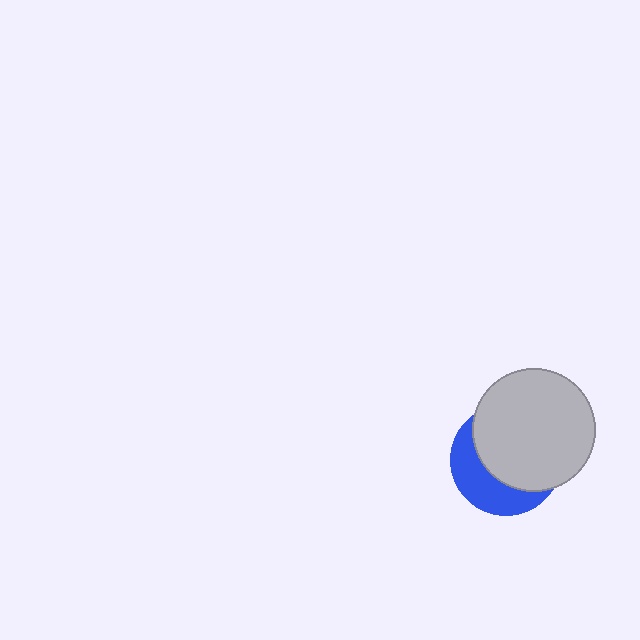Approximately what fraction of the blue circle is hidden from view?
Roughly 63% of the blue circle is hidden behind the light gray circle.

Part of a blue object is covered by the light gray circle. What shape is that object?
It is a circle.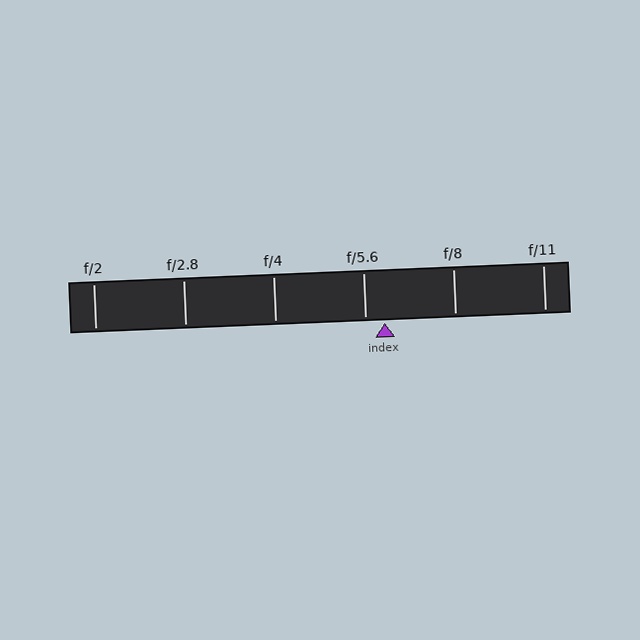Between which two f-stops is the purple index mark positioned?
The index mark is between f/5.6 and f/8.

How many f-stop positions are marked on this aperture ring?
There are 6 f-stop positions marked.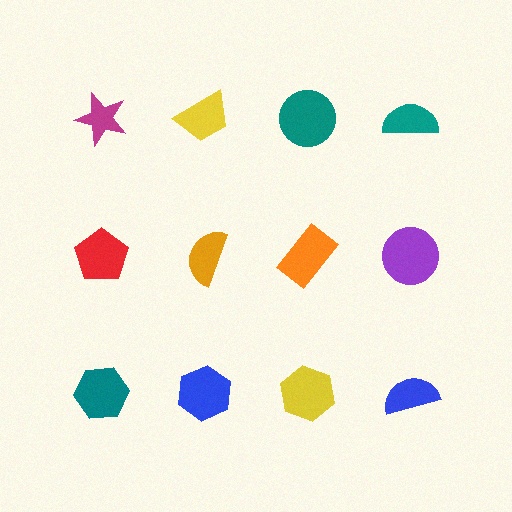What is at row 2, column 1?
A red pentagon.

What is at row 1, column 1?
A magenta star.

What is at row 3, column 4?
A blue semicircle.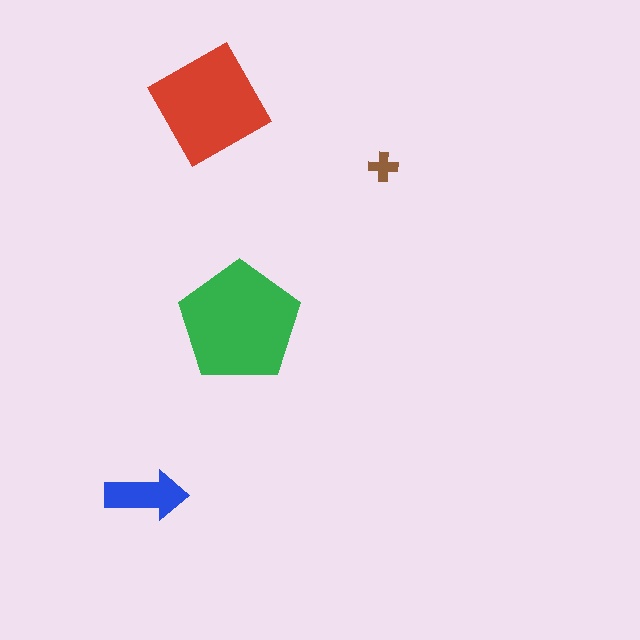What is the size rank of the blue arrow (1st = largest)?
3rd.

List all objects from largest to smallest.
The green pentagon, the red square, the blue arrow, the brown cross.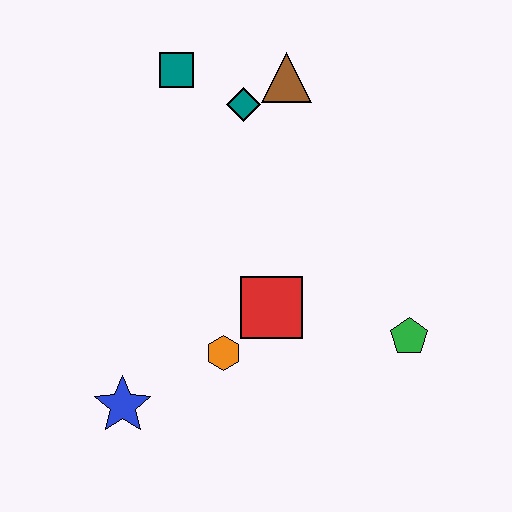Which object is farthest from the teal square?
The green pentagon is farthest from the teal square.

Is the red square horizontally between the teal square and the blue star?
No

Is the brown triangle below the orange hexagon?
No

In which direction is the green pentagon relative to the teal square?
The green pentagon is below the teal square.